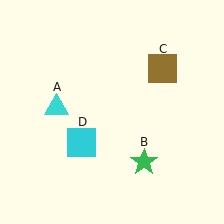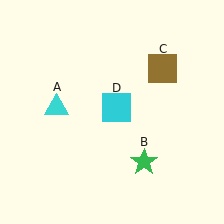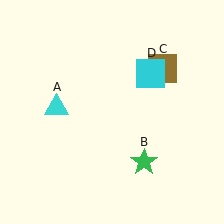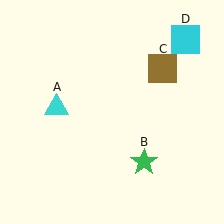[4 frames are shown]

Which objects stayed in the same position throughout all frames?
Cyan triangle (object A) and green star (object B) and brown square (object C) remained stationary.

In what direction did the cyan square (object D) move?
The cyan square (object D) moved up and to the right.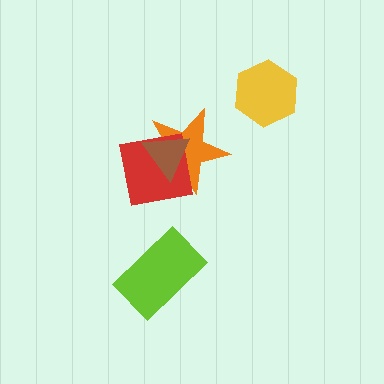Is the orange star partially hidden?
Yes, it is partially covered by another shape.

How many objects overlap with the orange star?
2 objects overlap with the orange star.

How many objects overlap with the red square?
2 objects overlap with the red square.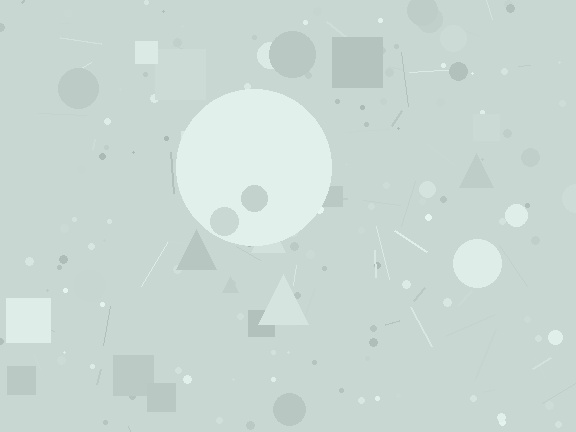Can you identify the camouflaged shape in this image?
The camouflaged shape is a circle.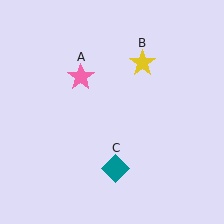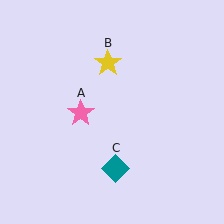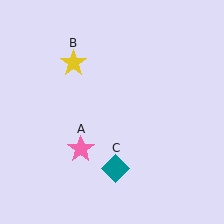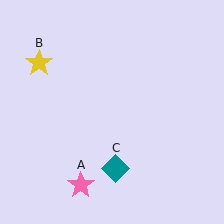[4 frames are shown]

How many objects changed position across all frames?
2 objects changed position: pink star (object A), yellow star (object B).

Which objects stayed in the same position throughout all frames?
Teal diamond (object C) remained stationary.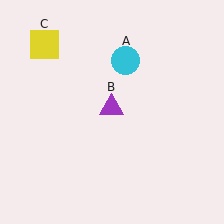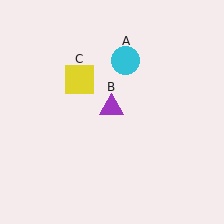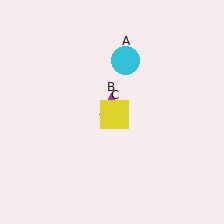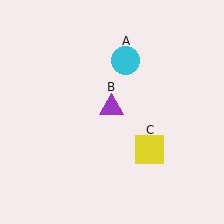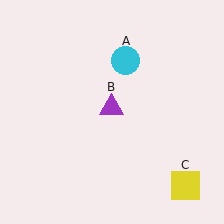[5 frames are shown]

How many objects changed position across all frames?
1 object changed position: yellow square (object C).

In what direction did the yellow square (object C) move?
The yellow square (object C) moved down and to the right.